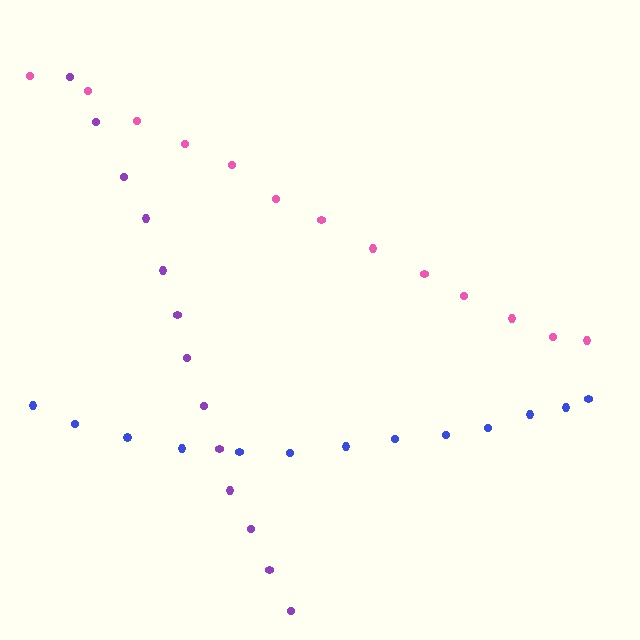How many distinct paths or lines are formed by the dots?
There are 3 distinct paths.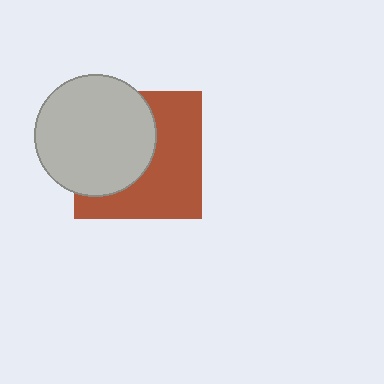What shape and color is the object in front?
The object in front is a light gray circle.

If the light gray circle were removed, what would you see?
You would see the complete brown square.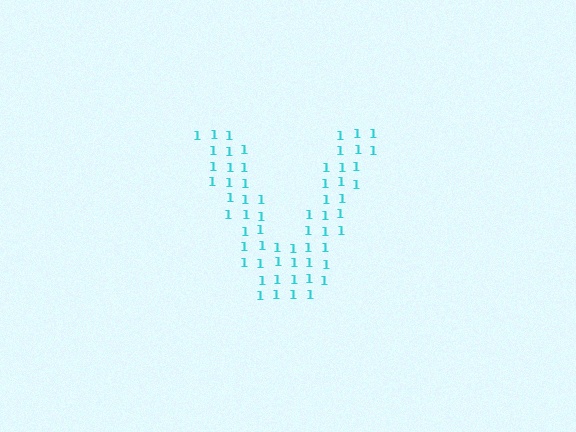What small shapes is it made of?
It is made of small digit 1's.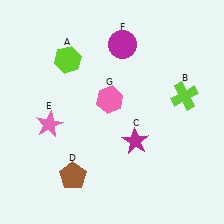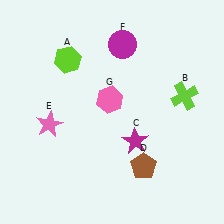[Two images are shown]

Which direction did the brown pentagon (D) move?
The brown pentagon (D) moved right.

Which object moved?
The brown pentagon (D) moved right.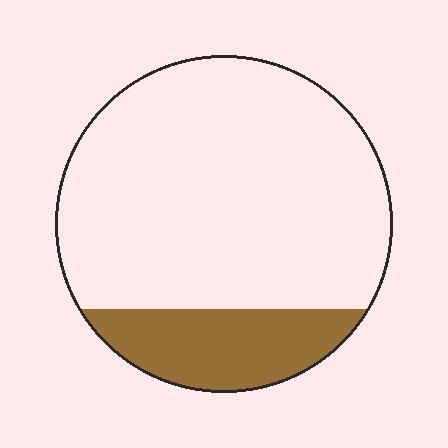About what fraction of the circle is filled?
About one fifth (1/5).